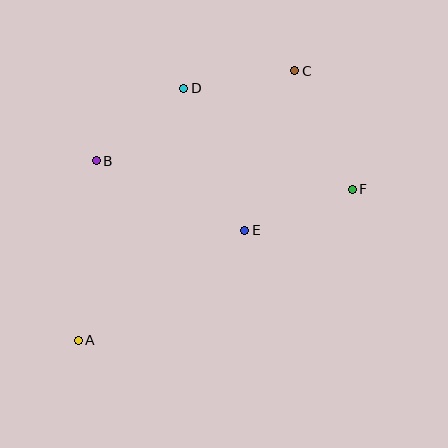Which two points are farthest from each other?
Points A and C are farthest from each other.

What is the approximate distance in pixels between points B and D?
The distance between B and D is approximately 114 pixels.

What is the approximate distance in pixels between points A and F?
The distance between A and F is approximately 313 pixels.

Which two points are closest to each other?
Points C and D are closest to each other.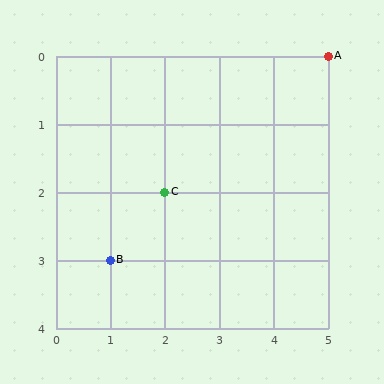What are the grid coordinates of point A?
Point A is at grid coordinates (5, 0).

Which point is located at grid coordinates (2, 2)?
Point C is at (2, 2).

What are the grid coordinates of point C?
Point C is at grid coordinates (2, 2).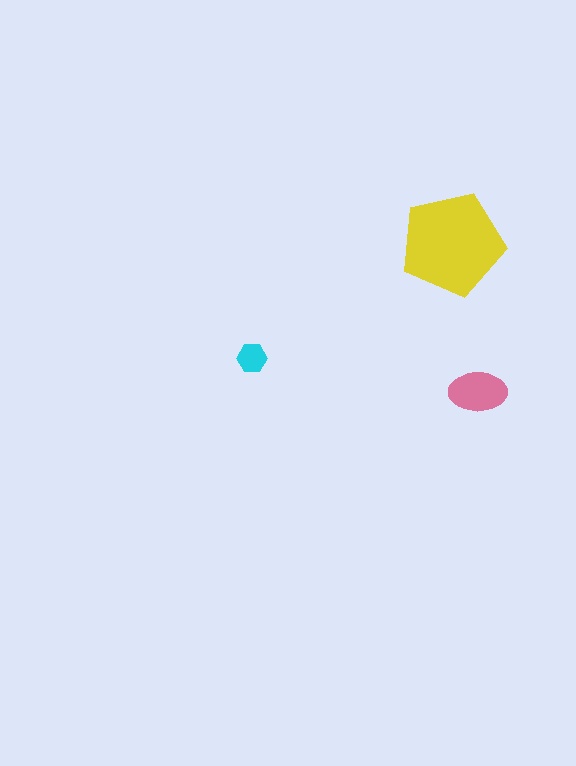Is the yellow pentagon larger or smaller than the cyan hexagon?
Larger.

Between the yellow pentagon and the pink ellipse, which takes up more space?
The yellow pentagon.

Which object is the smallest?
The cyan hexagon.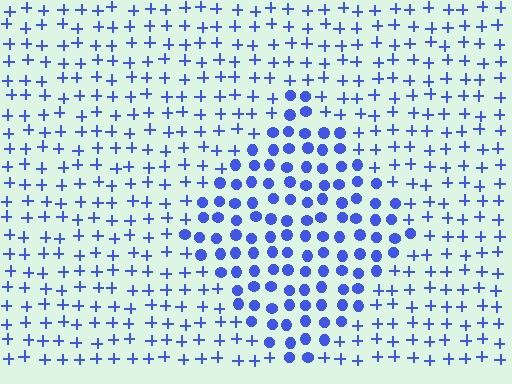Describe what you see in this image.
The image is filled with small blue elements arranged in a uniform grid. A diamond-shaped region contains circles, while the surrounding area contains plus signs. The boundary is defined purely by the change in element shape.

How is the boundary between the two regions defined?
The boundary is defined by a change in element shape: circles inside vs. plus signs outside. All elements share the same color and spacing.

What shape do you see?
I see a diamond.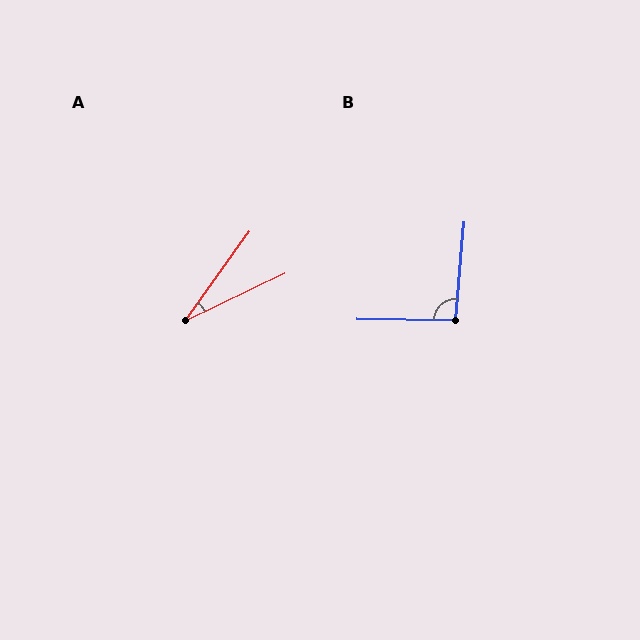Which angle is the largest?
B, at approximately 94 degrees.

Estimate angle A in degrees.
Approximately 28 degrees.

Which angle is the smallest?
A, at approximately 28 degrees.